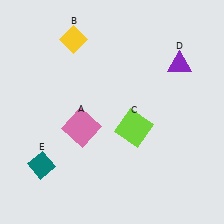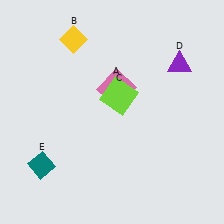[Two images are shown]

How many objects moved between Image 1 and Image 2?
2 objects moved between the two images.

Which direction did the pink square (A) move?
The pink square (A) moved up.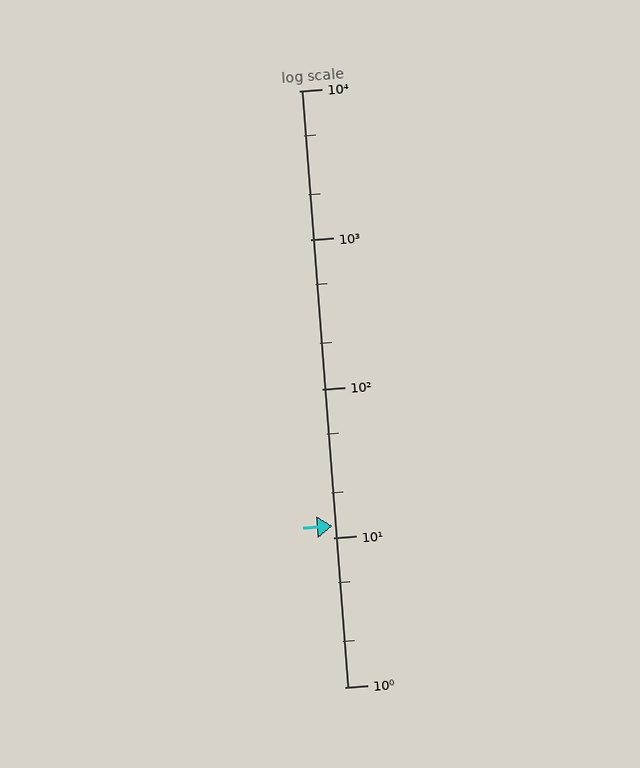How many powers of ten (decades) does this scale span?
The scale spans 4 decades, from 1 to 10000.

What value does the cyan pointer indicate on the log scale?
The pointer indicates approximately 12.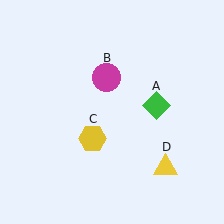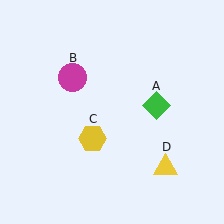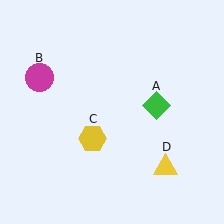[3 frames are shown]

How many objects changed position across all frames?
1 object changed position: magenta circle (object B).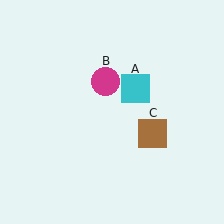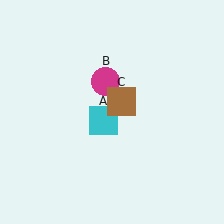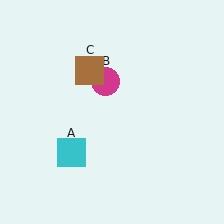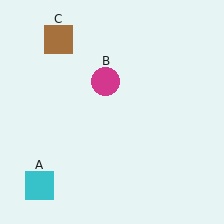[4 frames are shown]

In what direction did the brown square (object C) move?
The brown square (object C) moved up and to the left.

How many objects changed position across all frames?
2 objects changed position: cyan square (object A), brown square (object C).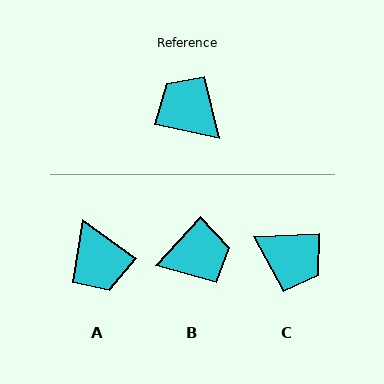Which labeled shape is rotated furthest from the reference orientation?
C, about 166 degrees away.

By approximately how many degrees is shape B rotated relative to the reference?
Approximately 120 degrees clockwise.